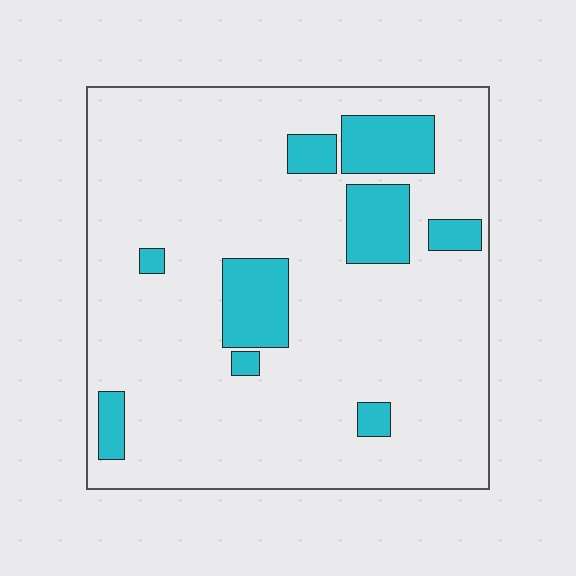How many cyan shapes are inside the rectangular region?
9.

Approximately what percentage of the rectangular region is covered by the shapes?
Approximately 15%.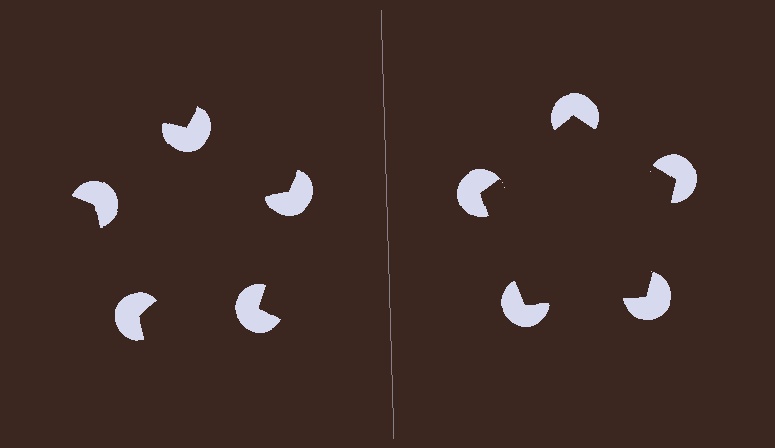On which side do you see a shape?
An illusory pentagon appears on the right side. On the left side the wedge cuts are rotated, so no coherent shape forms.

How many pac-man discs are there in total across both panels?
10 — 5 on each side.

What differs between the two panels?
The pac-man discs are positioned identically on both sides; only the wedge orientations differ. On the right they align to a pentagon; on the left they are misaligned.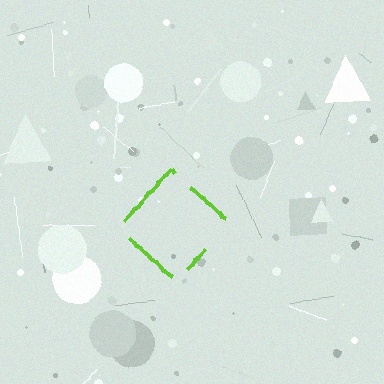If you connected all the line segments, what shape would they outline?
They would outline a diamond.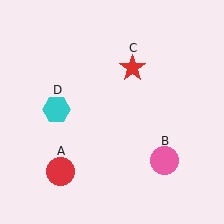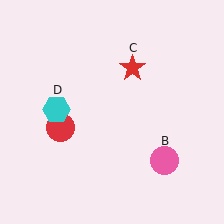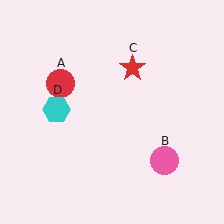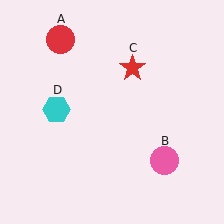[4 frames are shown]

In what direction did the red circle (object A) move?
The red circle (object A) moved up.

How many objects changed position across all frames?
1 object changed position: red circle (object A).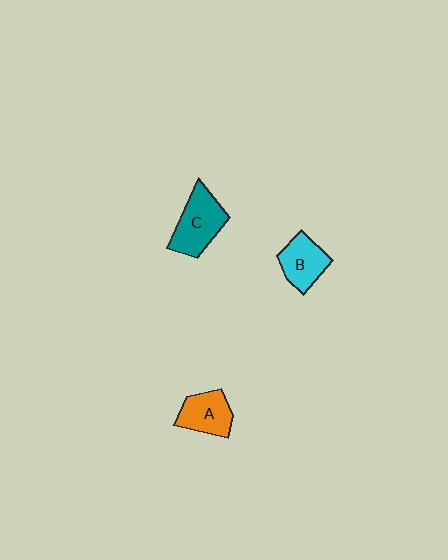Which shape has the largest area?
Shape C (teal).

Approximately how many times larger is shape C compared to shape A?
Approximately 1.3 times.